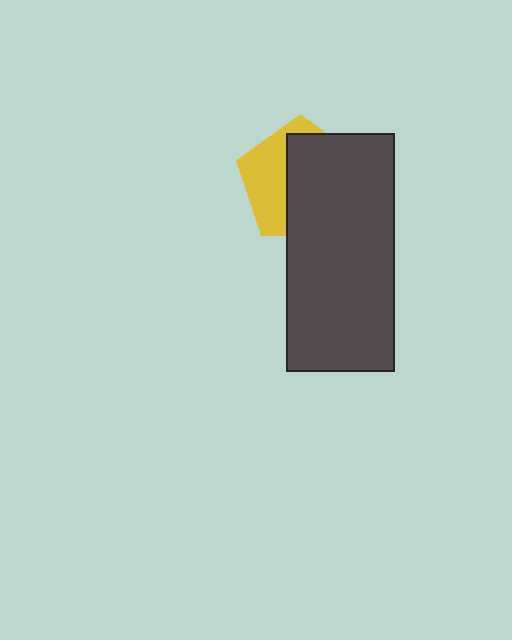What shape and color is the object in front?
The object in front is a dark gray rectangle.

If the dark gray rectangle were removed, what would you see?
You would see the complete yellow pentagon.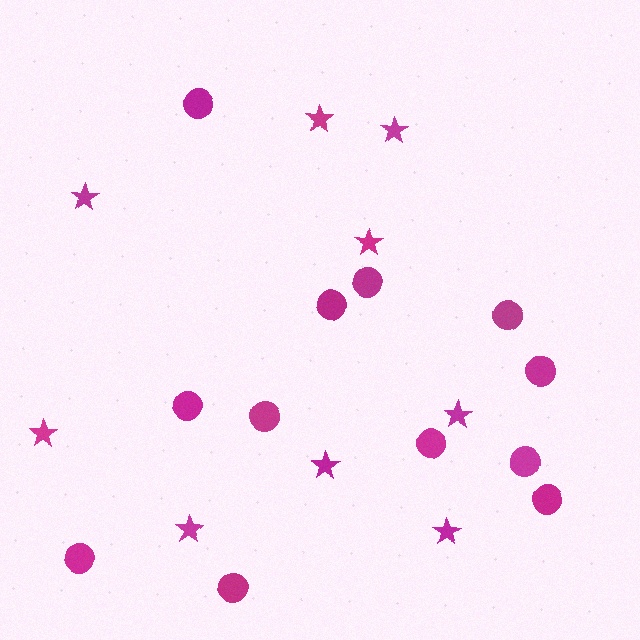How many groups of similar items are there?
There are 2 groups: one group of circles (12) and one group of stars (9).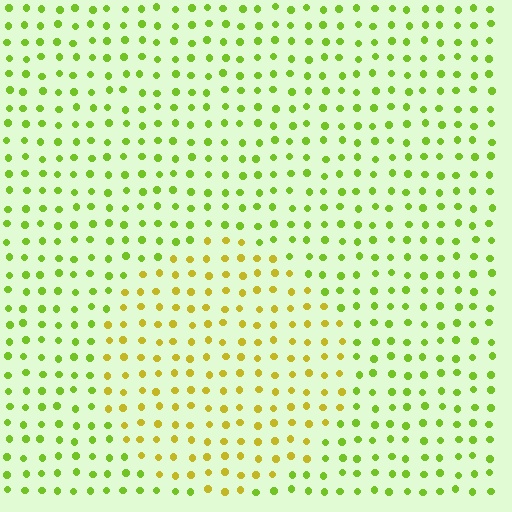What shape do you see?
I see a circle.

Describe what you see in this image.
The image is filled with small lime elements in a uniform arrangement. A circle-shaped region is visible where the elements are tinted to a slightly different hue, forming a subtle color boundary.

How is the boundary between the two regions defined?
The boundary is defined purely by a slight shift in hue (about 35 degrees). Spacing, size, and orientation are identical on both sides.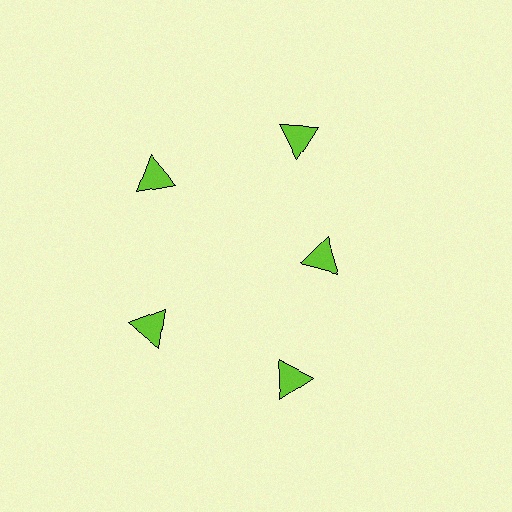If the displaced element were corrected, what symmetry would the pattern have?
It would have 5-fold rotational symmetry — the pattern would map onto itself every 72 degrees.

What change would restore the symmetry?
The symmetry would be restored by moving it outward, back onto the ring so that all 5 triangles sit at equal angles and equal distance from the center.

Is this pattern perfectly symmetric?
No. The 5 lime triangles are arranged in a ring, but one element near the 3 o'clock position is pulled inward toward the center, breaking the 5-fold rotational symmetry.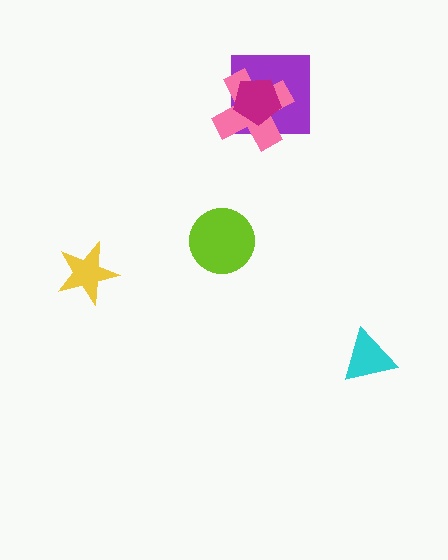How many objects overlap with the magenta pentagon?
2 objects overlap with the magenta pentagon.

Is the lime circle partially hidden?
No, no other shape covers it.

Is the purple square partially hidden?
Yes, it is partially covered by another shape.